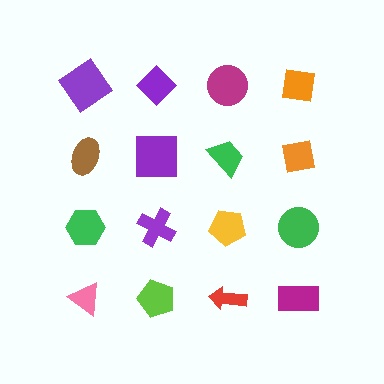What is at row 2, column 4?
An orange square.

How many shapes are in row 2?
4 shapes.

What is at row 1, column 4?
An orange square.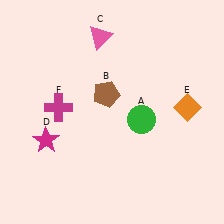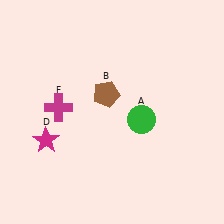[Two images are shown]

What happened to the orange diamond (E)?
The orange diamond (E) was removed in Image 2. It was in the top-right area of Image 1.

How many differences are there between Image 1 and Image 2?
There are 2 differences between the two images.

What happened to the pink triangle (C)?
The pink triangle (C) was removed in Image 2. It was in the top-left area of Image 1.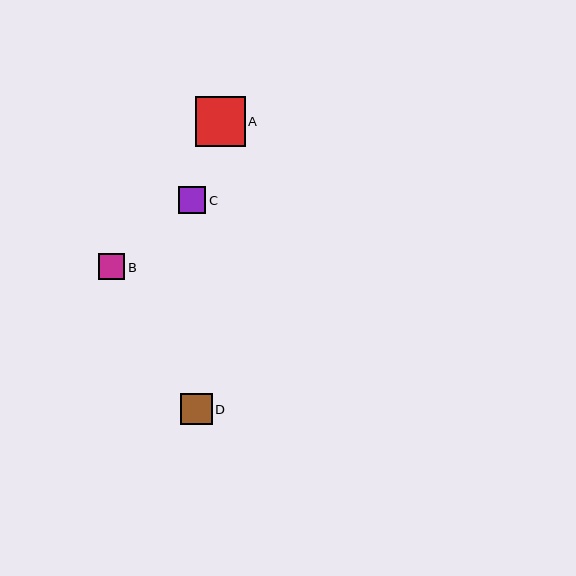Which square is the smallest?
Square B is the smallest with a size of approximately 26 pixels.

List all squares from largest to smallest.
From largest to smallest: A, D, C, B.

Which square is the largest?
Square A is the largest with a size of approximately 50 pixels.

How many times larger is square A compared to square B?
Square A is approximately 1.9 times the size of square B.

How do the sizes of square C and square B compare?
Square C and square B are approximately the same size.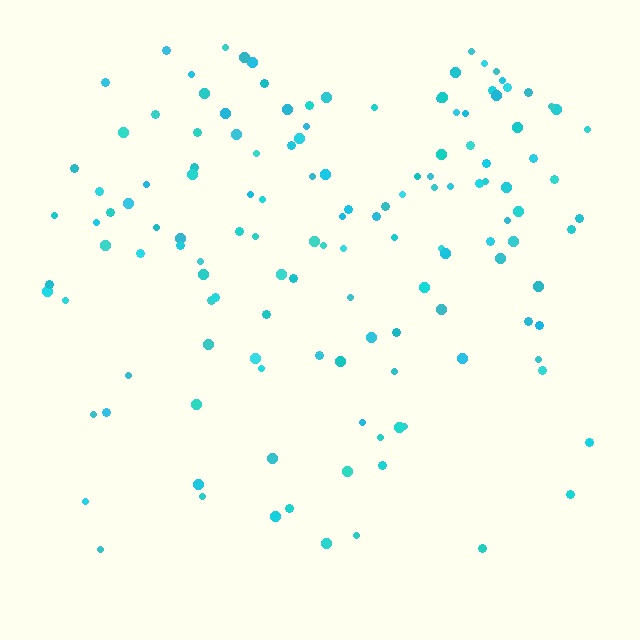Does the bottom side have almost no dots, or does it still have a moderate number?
Still a moderate number, just noticeably fewer than the top.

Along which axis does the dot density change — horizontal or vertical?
Vertical.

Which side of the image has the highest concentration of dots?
The top.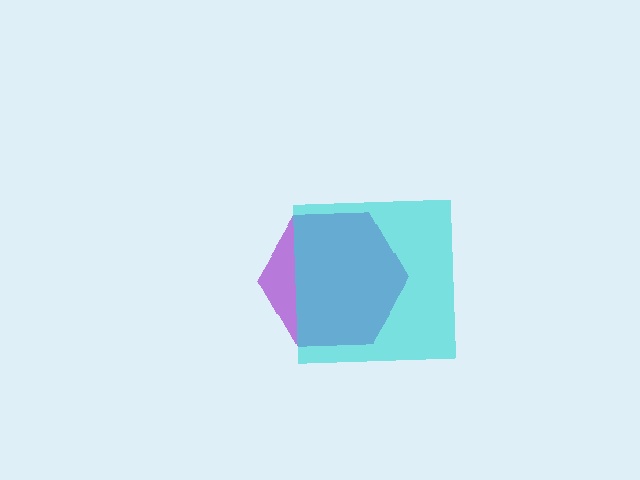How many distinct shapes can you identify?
There are 2 distinct shapes: a purple hexagon, a cyan square.